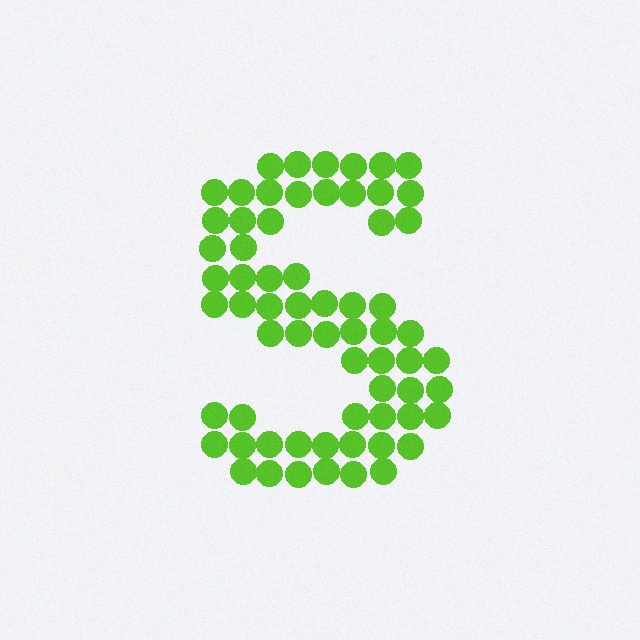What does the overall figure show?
The overall figure shows the letter S.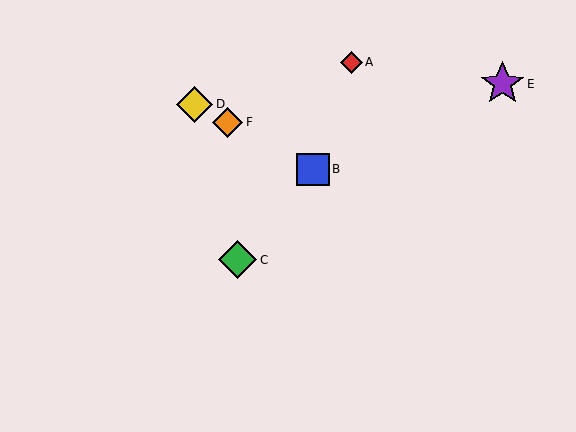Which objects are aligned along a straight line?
Objects B, D, F are aligned along a straight line.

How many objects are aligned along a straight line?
3 objects (B, D, F) are aligned along a straight line.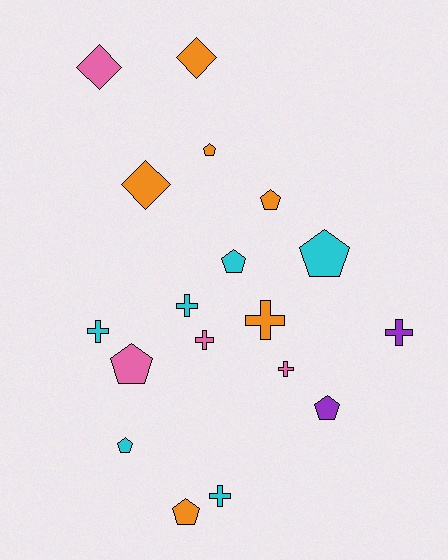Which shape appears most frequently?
Pentagon, with 8 objects.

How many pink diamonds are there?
There is 1 pink diamond.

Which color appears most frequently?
Cyan, with 6 objects.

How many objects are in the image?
There are 18 objects.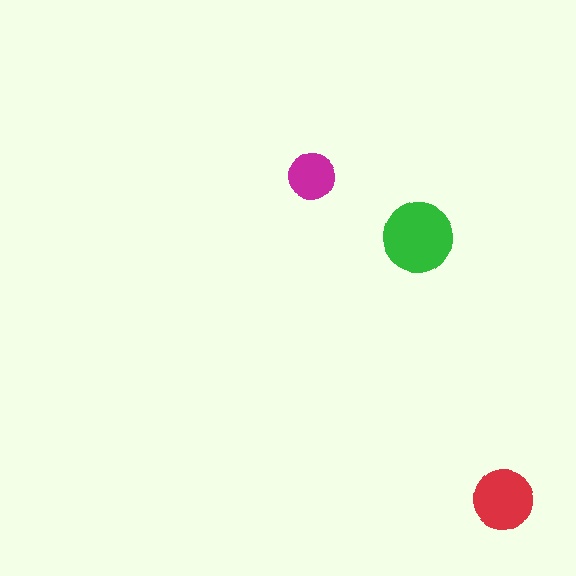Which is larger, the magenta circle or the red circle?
The red one.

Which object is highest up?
The magenta circle is topmost.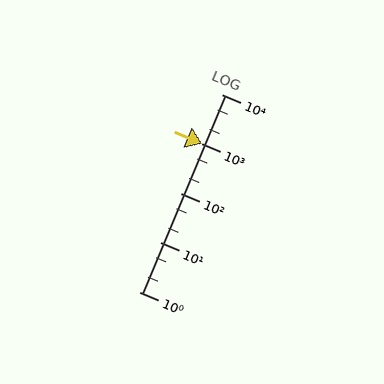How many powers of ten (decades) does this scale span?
The scale spans 4 decades, from 1 to 10000.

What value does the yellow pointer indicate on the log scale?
The pointer indicates approximately 1000.